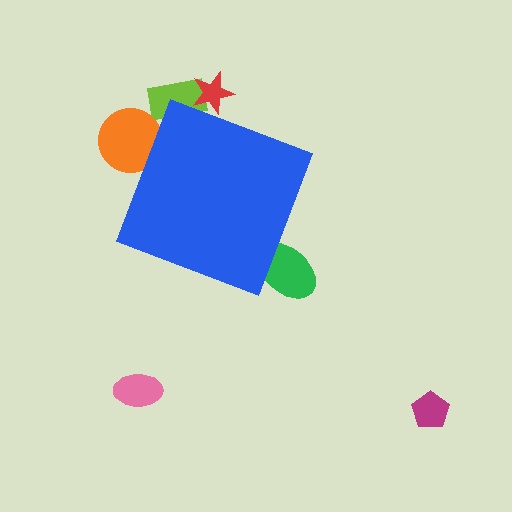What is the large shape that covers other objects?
A blue diamond.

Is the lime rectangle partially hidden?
Yes, the lime rectangle is partially hidden behind the blue diamond.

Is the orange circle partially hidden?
Yes, the orange circle is partially hidden behind the blue diamond.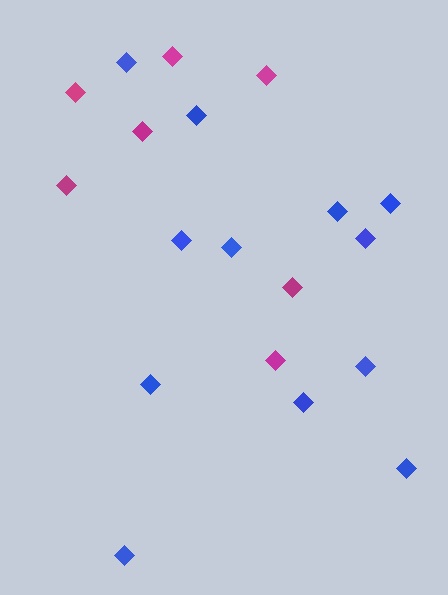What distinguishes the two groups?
There are 2 groups: one group of blue diamonds (12) and one group of magenta diamonds (7).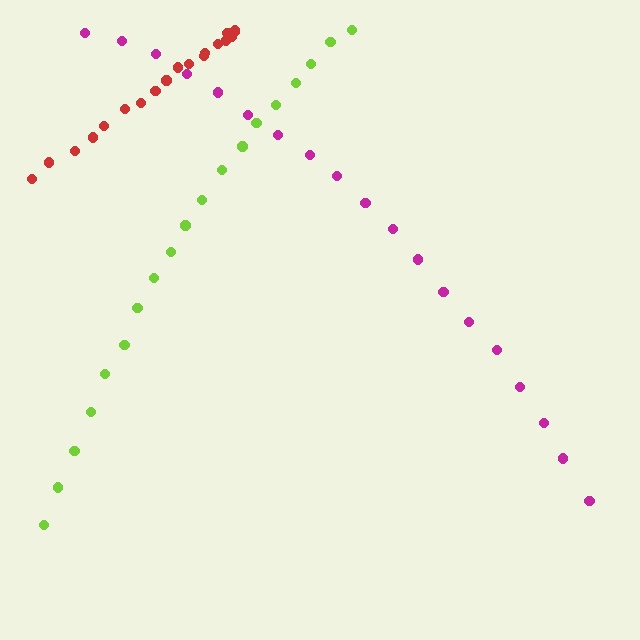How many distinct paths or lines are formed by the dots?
There are 3 distinct paths.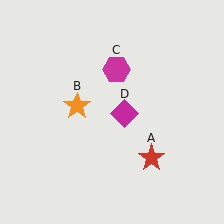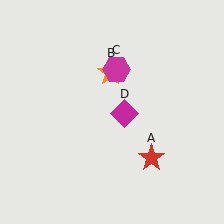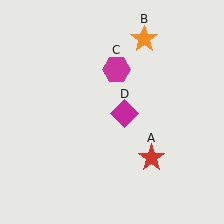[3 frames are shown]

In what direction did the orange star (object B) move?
The orange star (object B) moved up and to the right.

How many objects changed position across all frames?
1 object changed position: orange star (object B).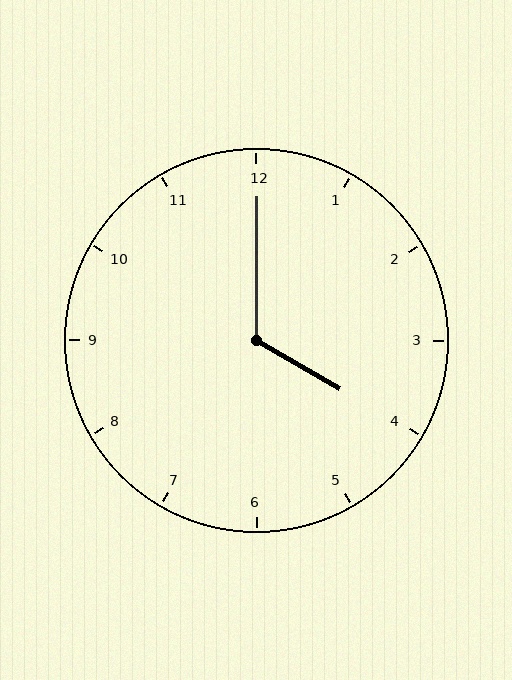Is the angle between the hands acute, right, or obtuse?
It is obtuse.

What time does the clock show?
4:00.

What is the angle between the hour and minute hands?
Approximately 120 degrees.